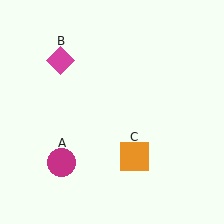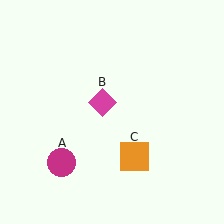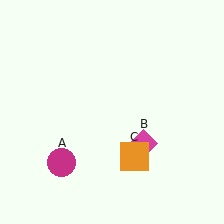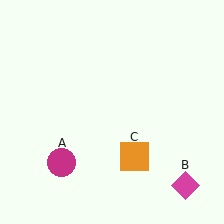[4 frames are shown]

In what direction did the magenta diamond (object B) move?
The magenta diamond (object B) moved down and to the right.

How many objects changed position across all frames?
1 object changed position: magenta diamond (object B).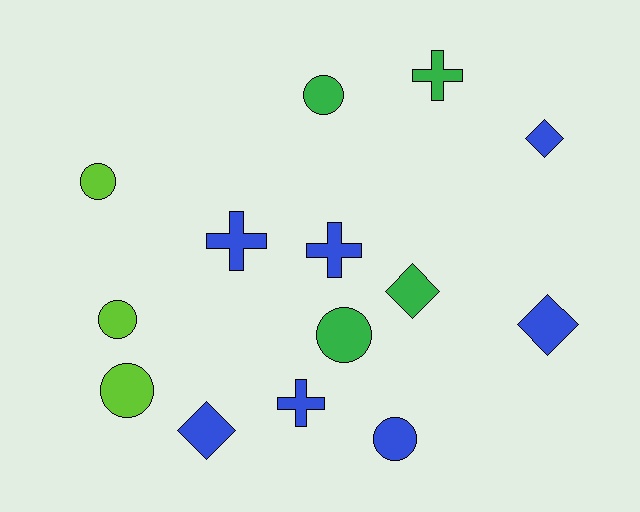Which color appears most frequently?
Blue, with 7 objects.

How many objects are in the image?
There are 14 objects.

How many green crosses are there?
There is 1 green cross.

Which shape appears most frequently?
Circle, with 6 objects.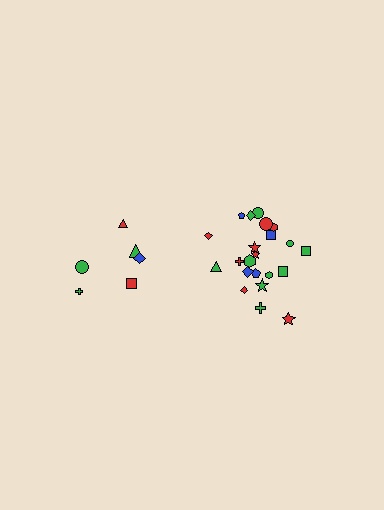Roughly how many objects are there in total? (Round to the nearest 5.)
Roughly 30 objects in total.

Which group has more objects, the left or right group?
The right group.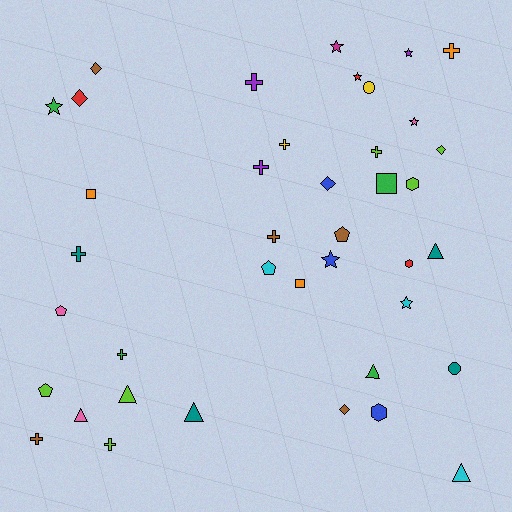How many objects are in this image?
There are 40 objects.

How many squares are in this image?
There are 3 squares.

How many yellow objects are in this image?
There are 2 yellow objects.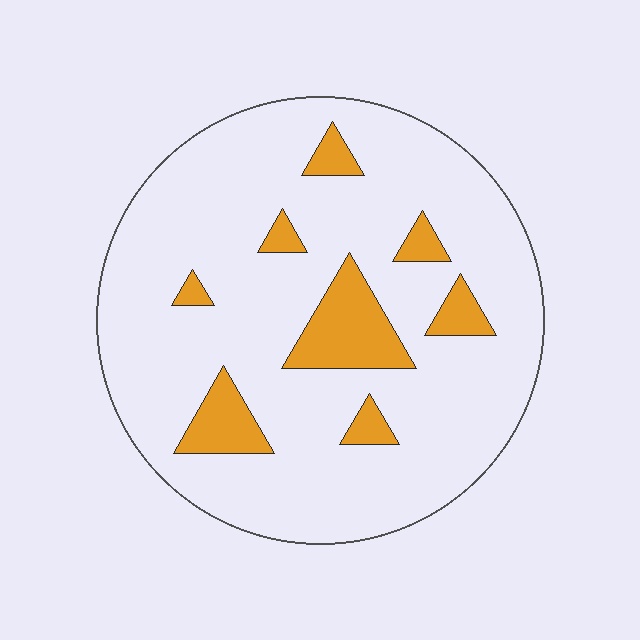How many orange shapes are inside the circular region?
8.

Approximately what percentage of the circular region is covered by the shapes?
Approximately 15%.